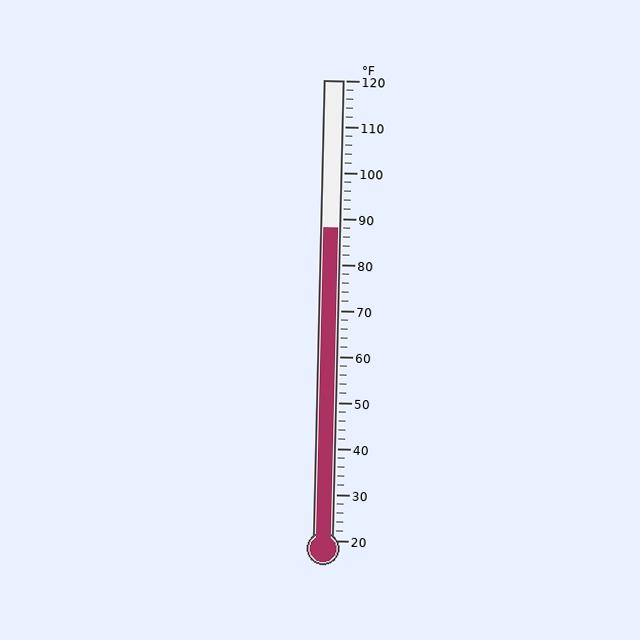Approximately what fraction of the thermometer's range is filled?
The thermometer is filled to approximately 70% of its range.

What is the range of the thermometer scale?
The thermometer scale ranges from 20°F to 120°F.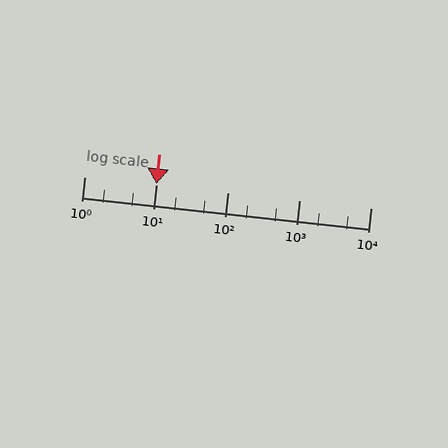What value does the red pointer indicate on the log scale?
The pointer indicates approximately 10.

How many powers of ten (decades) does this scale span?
The scale spans 4 decades, from 1 to 10000.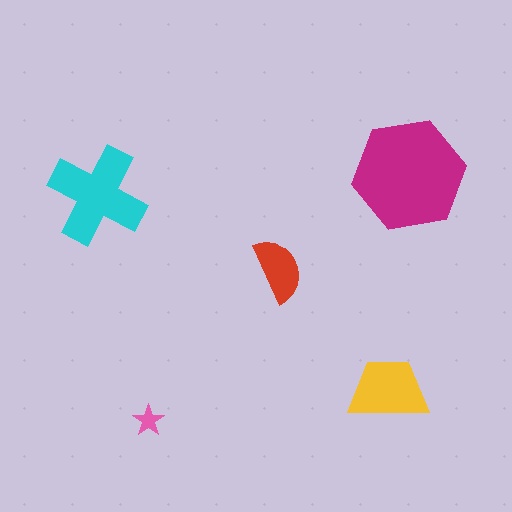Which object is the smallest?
The pink star.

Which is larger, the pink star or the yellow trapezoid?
The yellow trapezoid.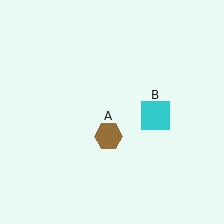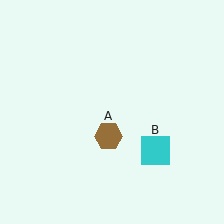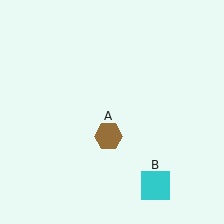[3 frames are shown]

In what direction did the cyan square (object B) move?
The cyan square (object B) moved down.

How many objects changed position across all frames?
1 object changed position: cyan square (object B).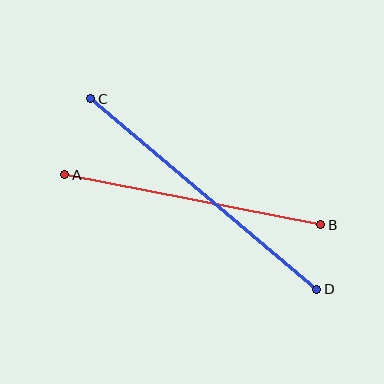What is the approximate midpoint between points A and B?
The midpoint is at approximately (193, 200) pixels.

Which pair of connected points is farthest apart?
Points C and D are farthest apart.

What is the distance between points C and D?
The distance is approximately 296 pixels.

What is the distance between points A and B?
The distance is approximately 261 pixels.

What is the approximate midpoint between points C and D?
The midpoint is at approximately (204, 194) pixels.